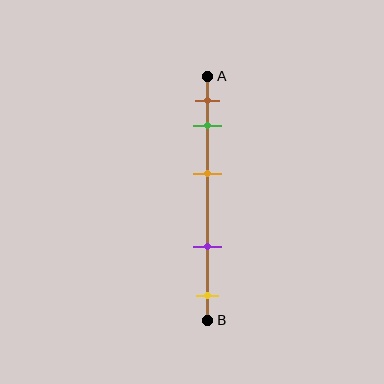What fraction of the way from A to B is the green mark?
The green mark is approximately 20% (0.2) of the way from A to B.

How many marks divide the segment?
There are 5 marks dividing the segment.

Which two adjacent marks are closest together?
The brown and green marks are the closest adjacent pair.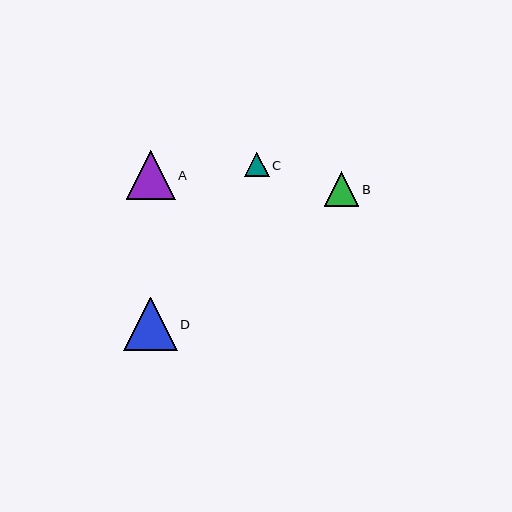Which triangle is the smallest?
Triangle C is the smallest with a size of approximately 24 pixels.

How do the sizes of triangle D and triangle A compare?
Triangle D and triangle A are approximately the same size.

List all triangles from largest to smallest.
From largest to smallest: D, A, B, C.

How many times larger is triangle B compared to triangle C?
Triangle B is approximately 1.4 times the size of triangle C.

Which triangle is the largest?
Triangle D is the largest with a size of approximately 53 pixels.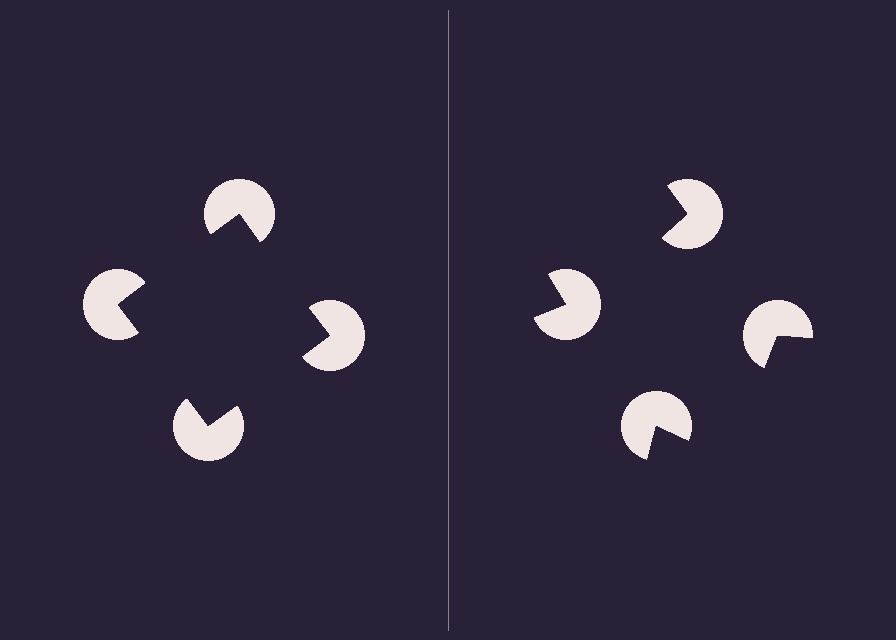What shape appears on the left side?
An illusory square.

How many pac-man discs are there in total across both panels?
8 — 4 on each side.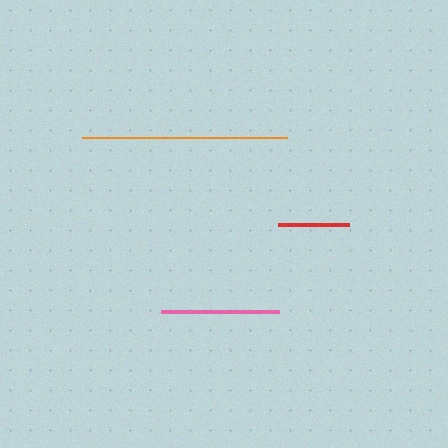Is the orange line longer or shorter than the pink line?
The orange line is longer than the pink line.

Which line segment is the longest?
The orange line is the longest at approximately 205 pixels.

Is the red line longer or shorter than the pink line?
The pink line is longer than the red line.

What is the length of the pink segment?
The pink segment is approximately 118 pixels long.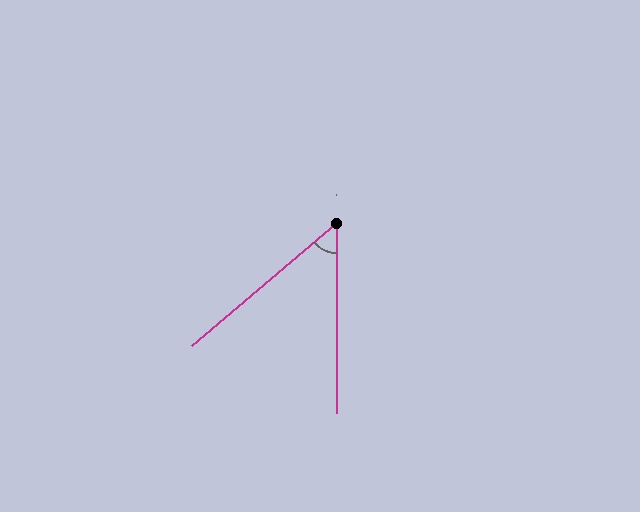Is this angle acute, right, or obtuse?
It is acute.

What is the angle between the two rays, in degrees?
Approximately 50 degrees.